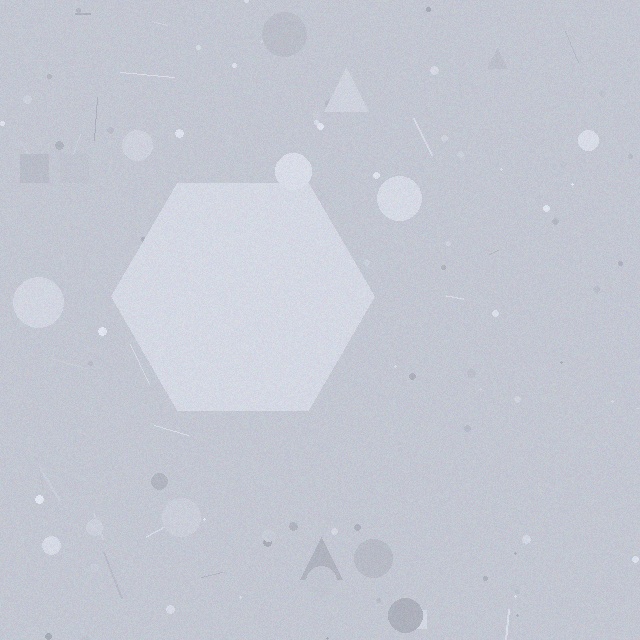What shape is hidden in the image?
A hexagon is hidden in the image.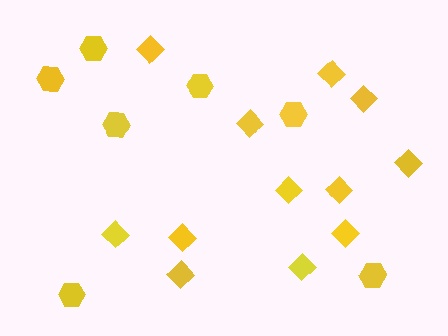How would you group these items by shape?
There are 2 groups: one group of diamonds (12) and one group of hexagons (7).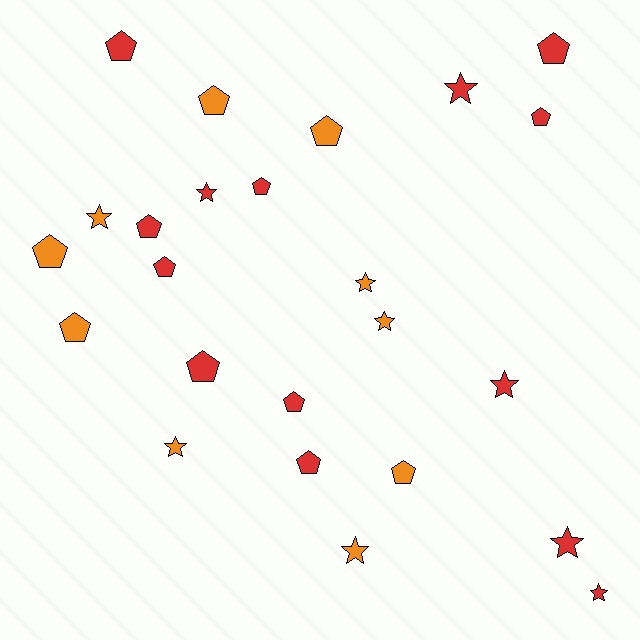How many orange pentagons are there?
There are 5 orange pentagons.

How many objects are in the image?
There are 24 objects.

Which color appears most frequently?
Red, with 14 objects.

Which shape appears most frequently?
Pentagon, with 14 objects.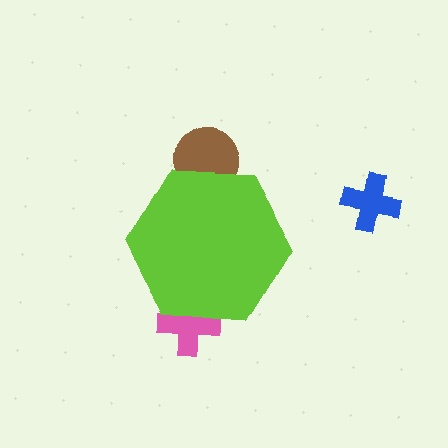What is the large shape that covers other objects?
A lime hexagon.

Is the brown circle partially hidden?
Yes, the brown circle is partially hidden behind the lime hexagon.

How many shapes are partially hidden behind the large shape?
2 shapes are partially hidden.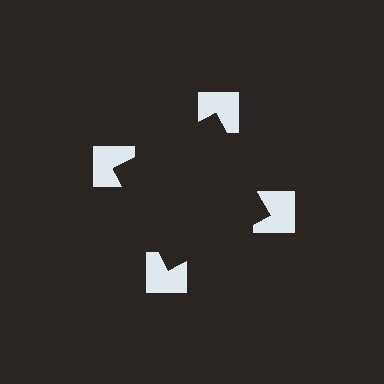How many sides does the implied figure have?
4 sides.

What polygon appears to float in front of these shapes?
An illusory square — its edges are inferred from the aligned wedge cuts in the notched squares, not physically drawn.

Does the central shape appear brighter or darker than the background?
It typically appears slightly darker than the background, even though no actual brightness change is drawn.